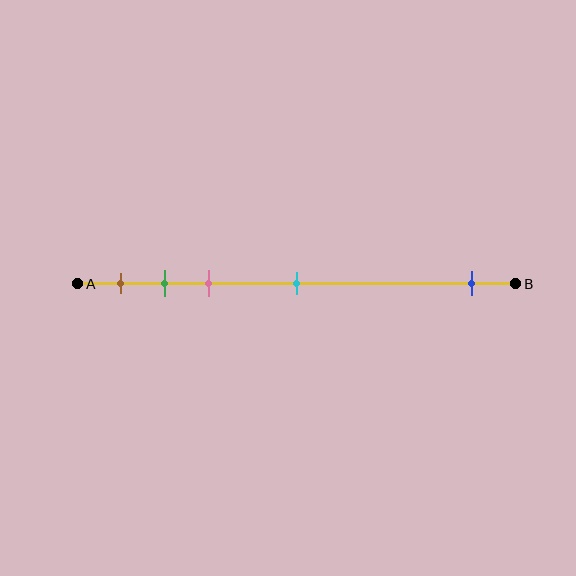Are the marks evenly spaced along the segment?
No, the marks are not evenly spaced.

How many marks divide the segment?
There are 5 marks dividing the segment.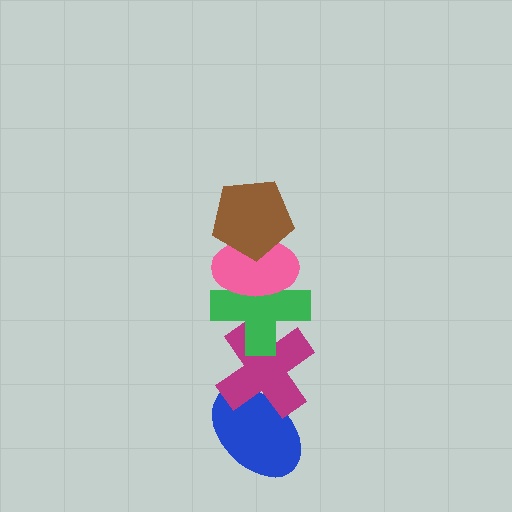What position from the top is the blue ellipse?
The blue ellipse is 5th from the top.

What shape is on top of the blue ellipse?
The magenta cross is on top of the blue ellipse.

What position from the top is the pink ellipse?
The pink ellipse is 2nd from the top.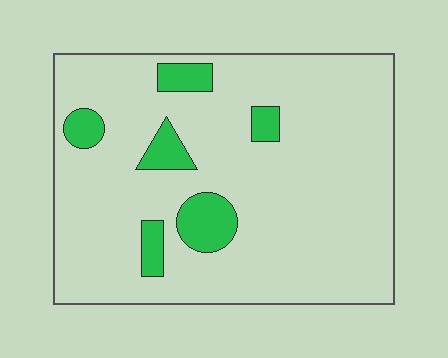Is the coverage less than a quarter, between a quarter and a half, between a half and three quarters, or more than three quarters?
Less than a quarter.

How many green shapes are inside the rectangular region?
6.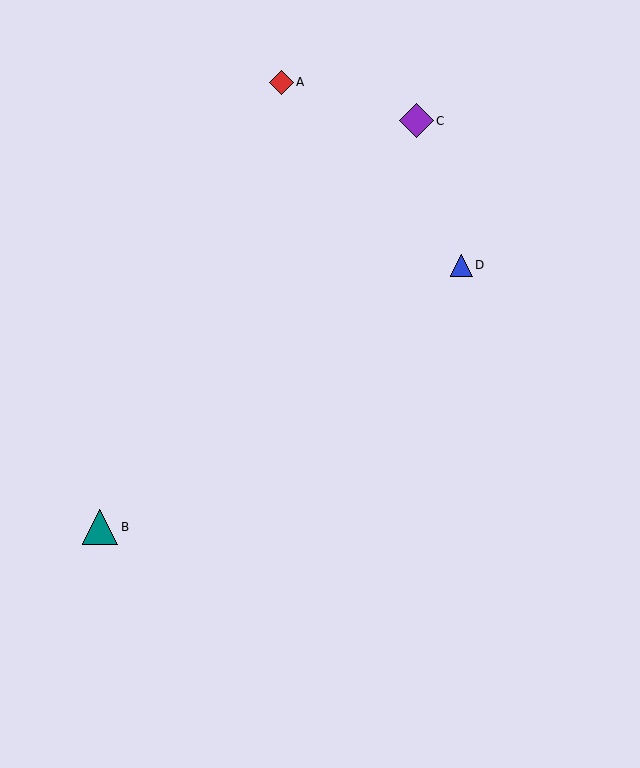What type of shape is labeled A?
Shape A is a red diamond.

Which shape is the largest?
The teal triangle (labeled B) is the largest.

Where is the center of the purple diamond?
The center of the purple diamond is at (416, 121).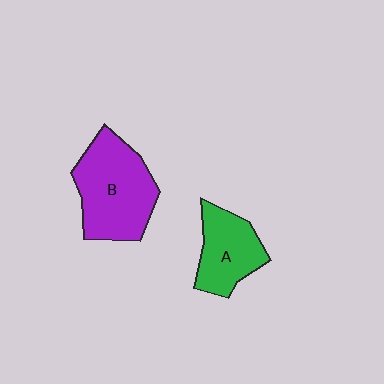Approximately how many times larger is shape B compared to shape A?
Approximately 1.5 times.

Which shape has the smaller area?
Shape A (green).